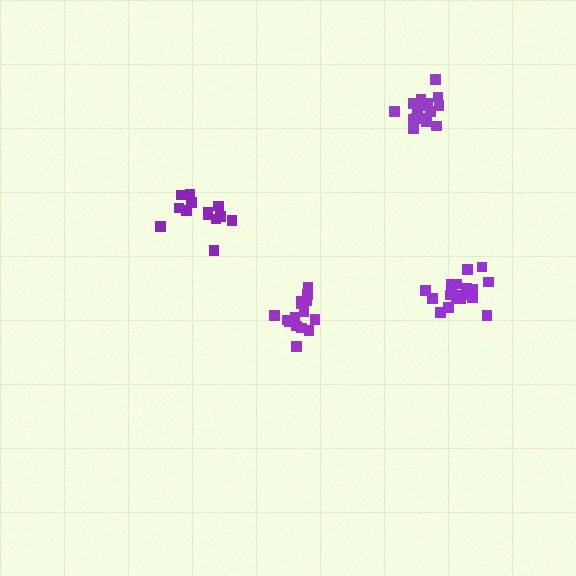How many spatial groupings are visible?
There are 4 spatial groupings.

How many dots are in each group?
Group 1: 17 dots, Group 2: 13 dots, Group 3: 15 dots, Group 4: 19 dots (64 total).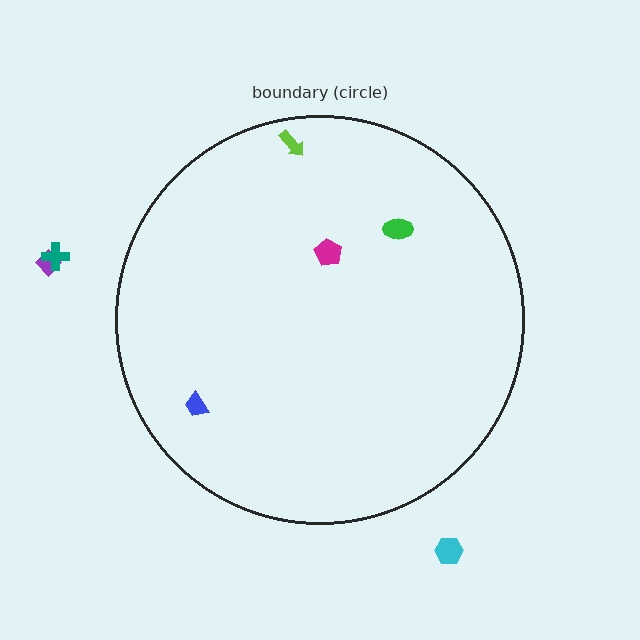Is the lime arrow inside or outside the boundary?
Inside.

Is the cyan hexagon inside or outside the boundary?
Outside.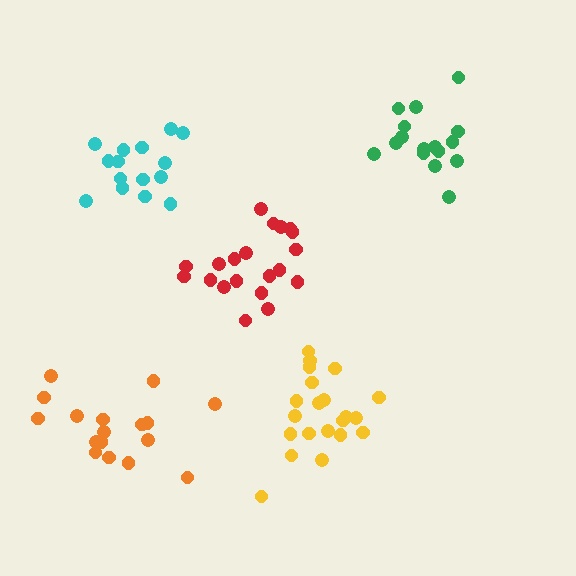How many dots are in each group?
Group 1: 17 dots, Group 2: 15 dots, Group 3: 20 dots, Group 4: 21 dots, Group 5: 16 dots (89 total).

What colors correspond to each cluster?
The clusters are colored: orange, cyan, red, yellow, green.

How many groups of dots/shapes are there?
There are 5 groups.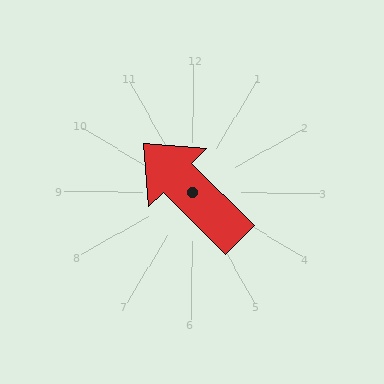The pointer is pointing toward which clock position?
Roughly 10 o'clock.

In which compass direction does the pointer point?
Northwest.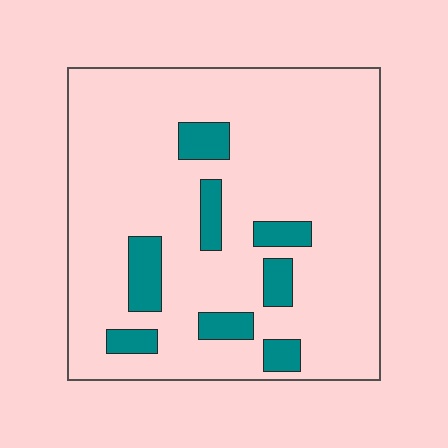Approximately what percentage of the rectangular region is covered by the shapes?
Approximately 15%.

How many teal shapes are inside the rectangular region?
8.